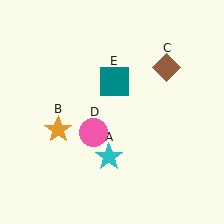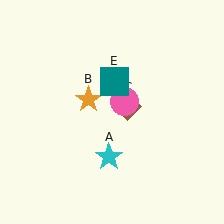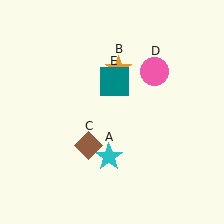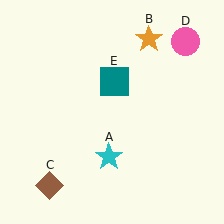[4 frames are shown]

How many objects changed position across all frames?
3 objects changed position: orange star (object B), brown diamond (object C), pink circle (object D).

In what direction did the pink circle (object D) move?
The pink circle (object D) moved up and to the right.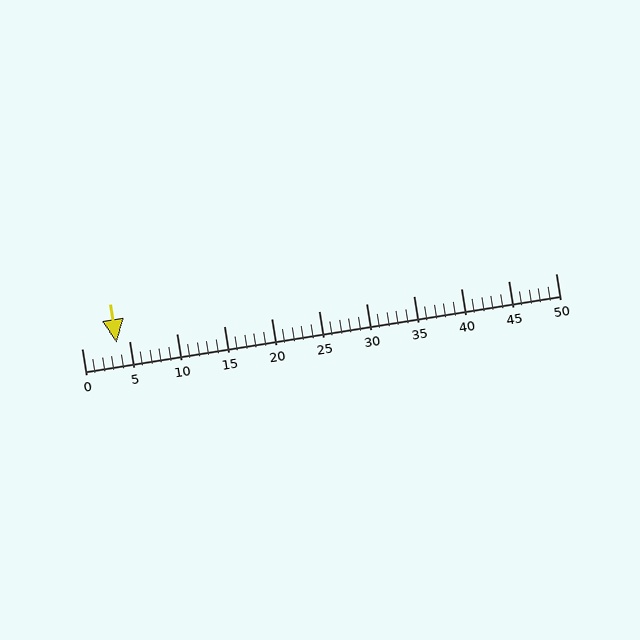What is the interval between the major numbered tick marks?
The major tick marks are spaced 5 units apart.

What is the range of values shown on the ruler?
The ruler shows values from 0 to 50.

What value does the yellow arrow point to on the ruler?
The yellow arrow points to approximately 4.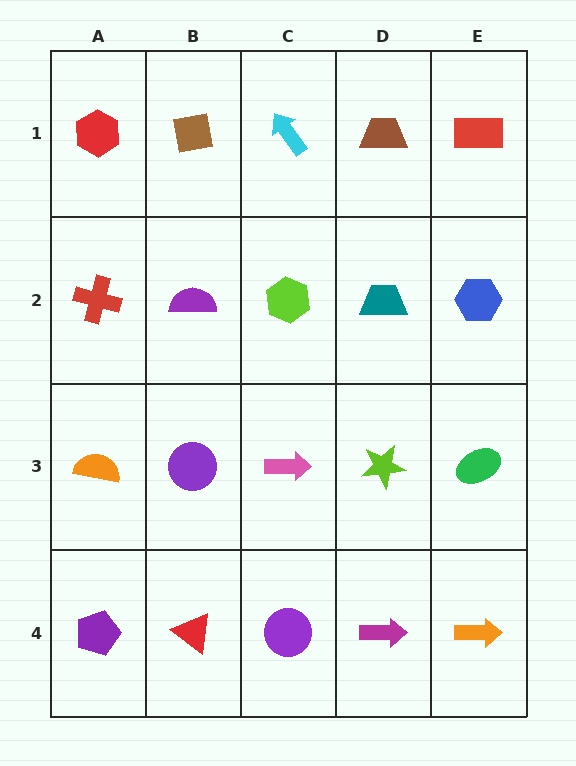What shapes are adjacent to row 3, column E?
A blue hexagon (row 2, column E), an orange arrow (row 4, column E), a lime star (row 3, column D).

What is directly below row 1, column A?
A red cross.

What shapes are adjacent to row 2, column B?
A brown square (row 1, column B), a purple circle (row 3, column B), a red cross (row 2, column A), a lime hexagon (row 2, column C).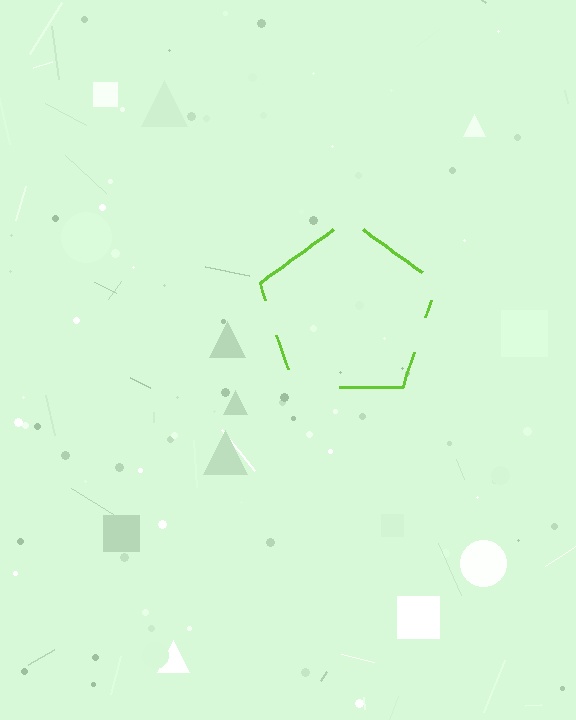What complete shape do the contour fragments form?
The contour fragments form a pentagon.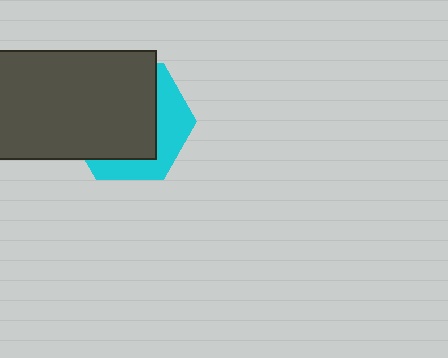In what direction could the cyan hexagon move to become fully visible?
The cyan hexagon could move toward the lower-right. That would shift it out from behind the dark gray rectangle entirely.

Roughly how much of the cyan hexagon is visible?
A small part of it is visible (roughly 34%).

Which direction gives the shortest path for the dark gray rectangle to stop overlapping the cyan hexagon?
Moving toward the upper-left gives the shortest separation.